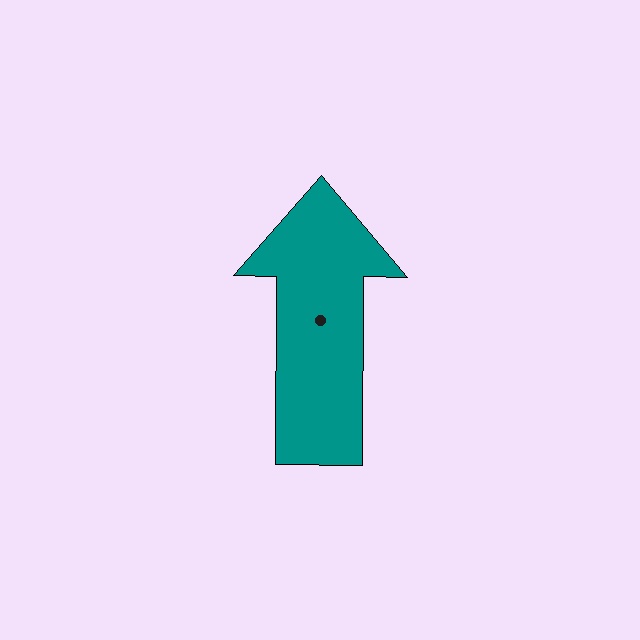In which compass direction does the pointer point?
North.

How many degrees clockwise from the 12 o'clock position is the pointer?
Approximately 0 degrees.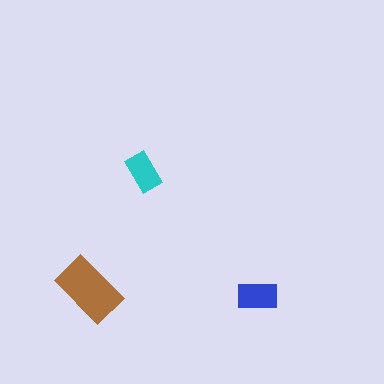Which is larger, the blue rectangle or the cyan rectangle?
The blue one.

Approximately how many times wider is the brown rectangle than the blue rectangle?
About 1.5 times wider.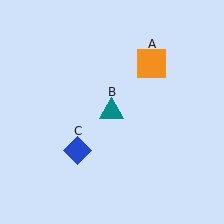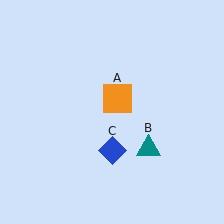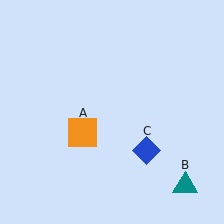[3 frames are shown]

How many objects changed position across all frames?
3 objects changed position: orange square (object A), teal triangle (object B), blue diamond (object C).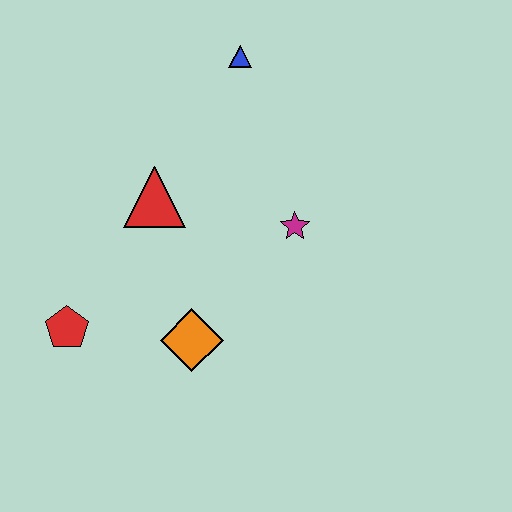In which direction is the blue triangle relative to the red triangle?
The blue triangle is above the red triangle.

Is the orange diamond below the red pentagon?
Yes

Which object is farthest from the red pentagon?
The blue triangle is farthest from the red pentagon.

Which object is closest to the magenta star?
The red triangle is closest to the magenta star.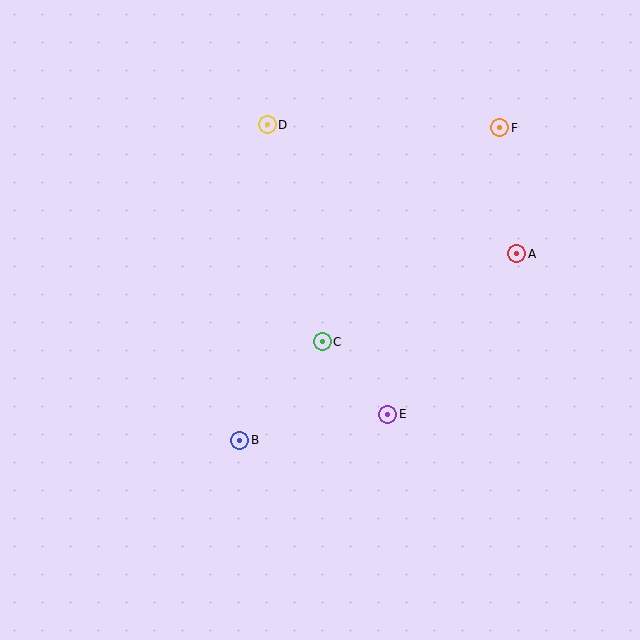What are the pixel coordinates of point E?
Point E is at (388, 414).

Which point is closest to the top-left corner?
Point D is closest to the top-left corner.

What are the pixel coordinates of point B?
Point B is at (240, 440).